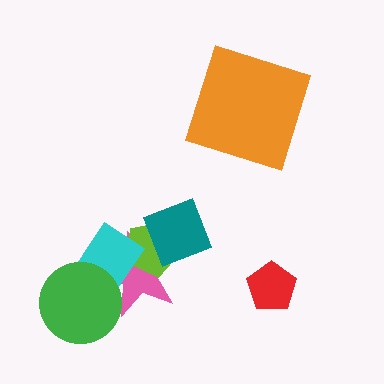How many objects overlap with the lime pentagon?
3 objects overlap with the lime pentagon.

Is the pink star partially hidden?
Yes, it is partially covered by another shape.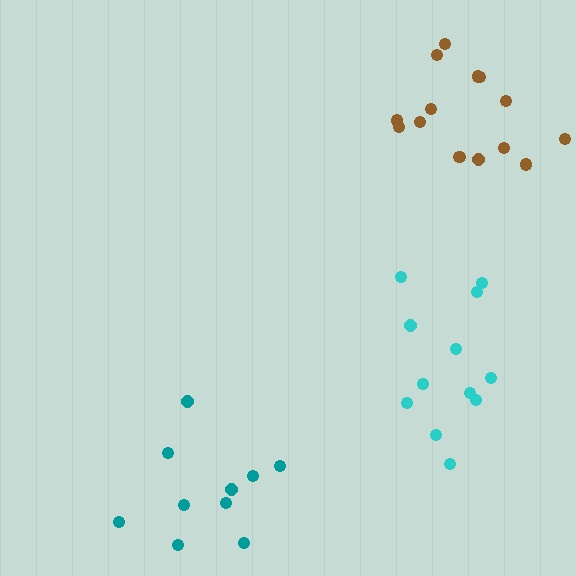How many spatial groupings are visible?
There are 3 spatial groupings.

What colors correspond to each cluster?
The clusters are colored: brown, cyan, teal.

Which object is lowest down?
The teal cluster is bottommost.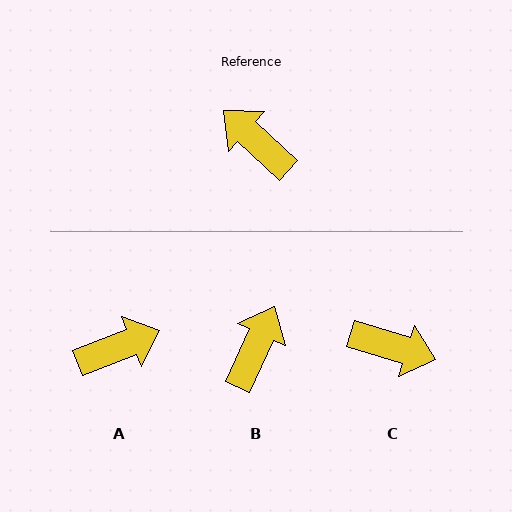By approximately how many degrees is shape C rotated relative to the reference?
Approximately 155 degrees clockwise.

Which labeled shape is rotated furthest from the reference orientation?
C, about 155 degrees away.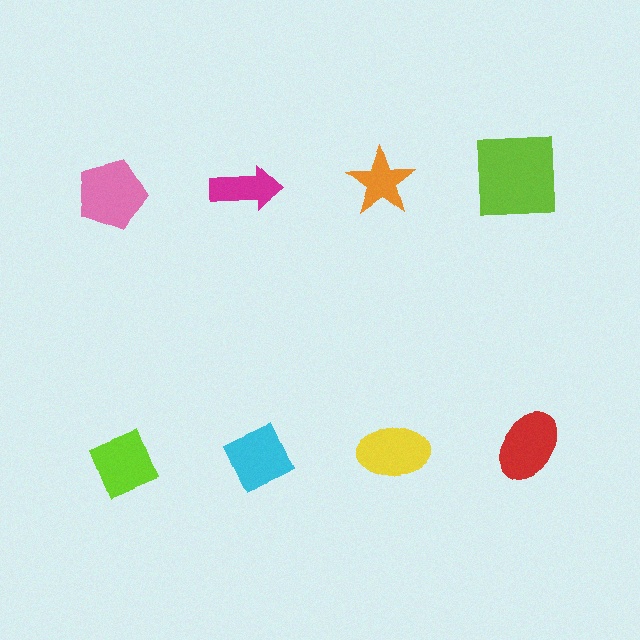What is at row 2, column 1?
A lime diamond.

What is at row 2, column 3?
A yellow ellipse.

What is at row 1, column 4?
A lime square.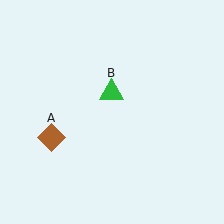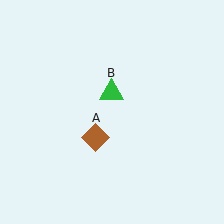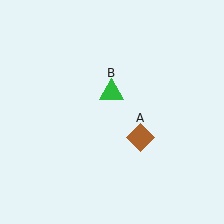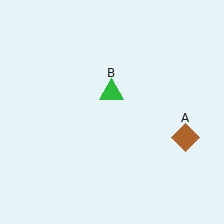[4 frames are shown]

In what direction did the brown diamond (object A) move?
The brown diamond (object A) moved right.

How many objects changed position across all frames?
1 object changed position: brown diamond (object A).